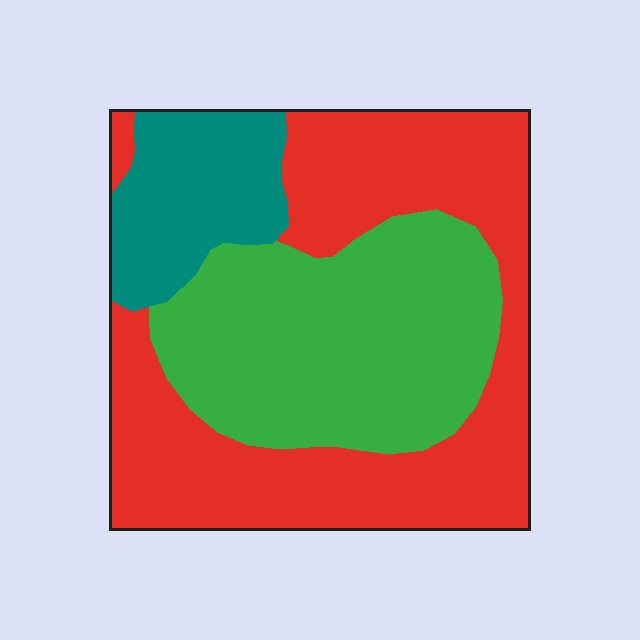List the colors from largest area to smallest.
From largest to smallest: red, green, teal.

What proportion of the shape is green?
Green takes up about three eighths (3/8) of the shape.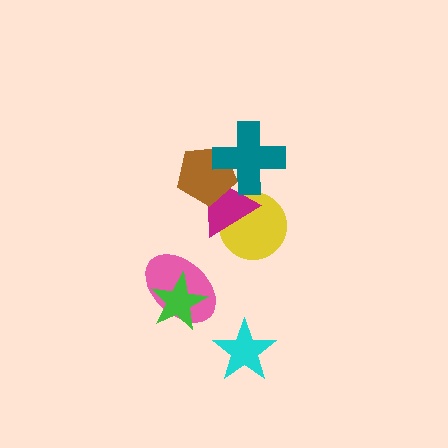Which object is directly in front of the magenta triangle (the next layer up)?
The brown pentagon is directly in front of the magenta triangle.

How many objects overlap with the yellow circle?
1 object overlaps with the yellow circle.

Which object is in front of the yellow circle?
The magenta triangle is in front of the yellow circle.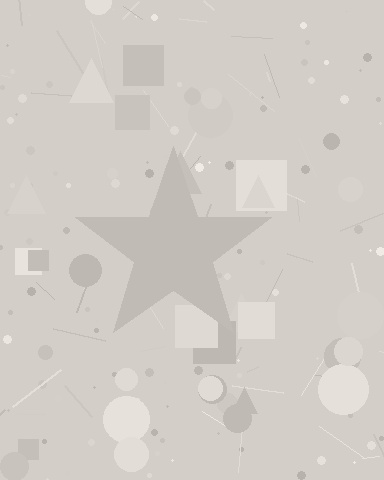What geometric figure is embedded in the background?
A star is embedded in the background.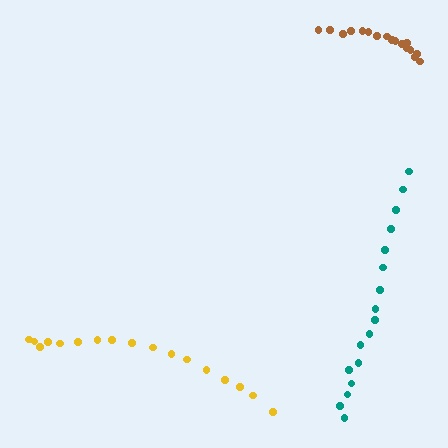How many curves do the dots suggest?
There are 3 distinct paths.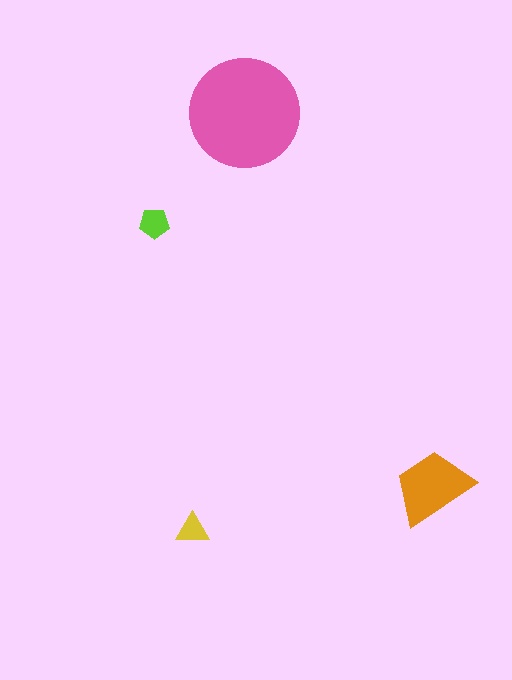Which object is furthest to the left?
The lime pentagon is leftmost.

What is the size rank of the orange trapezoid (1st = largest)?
2nd.